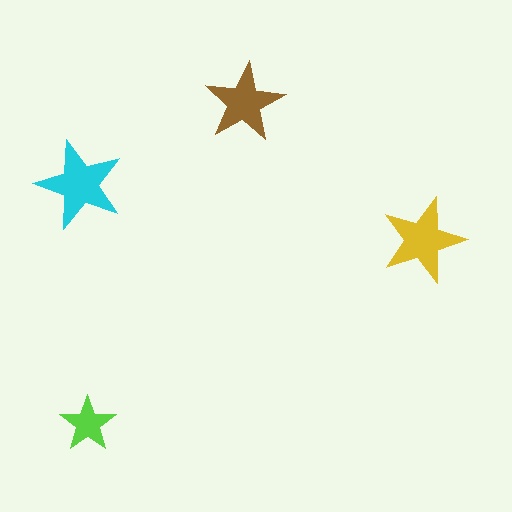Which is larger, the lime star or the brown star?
The brown one.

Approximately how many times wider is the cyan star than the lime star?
About 1.5 times wider.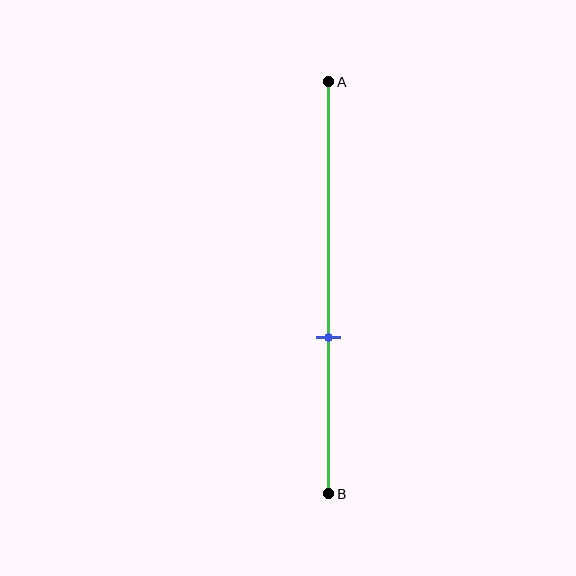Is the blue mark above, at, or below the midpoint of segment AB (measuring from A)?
The blue mark is below the midpoint of segment AB.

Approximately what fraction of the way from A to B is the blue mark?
The blue mark is approximately 60% of the way from A to B.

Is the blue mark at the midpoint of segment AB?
No, the mark is at about 60% from A, not at the 50% midpoint.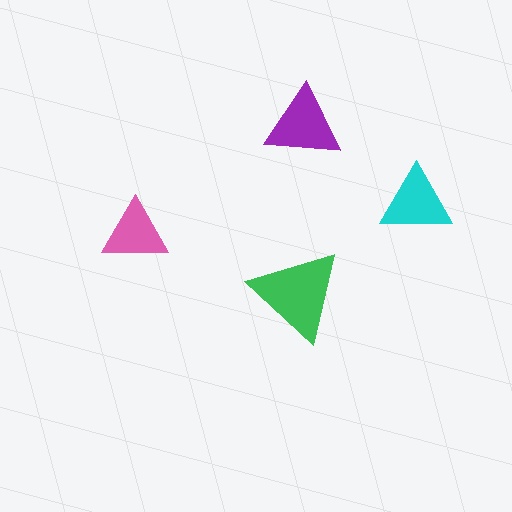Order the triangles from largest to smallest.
the green one, the purple one, the cyan one, the pink one.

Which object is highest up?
The purple triangle is topmost.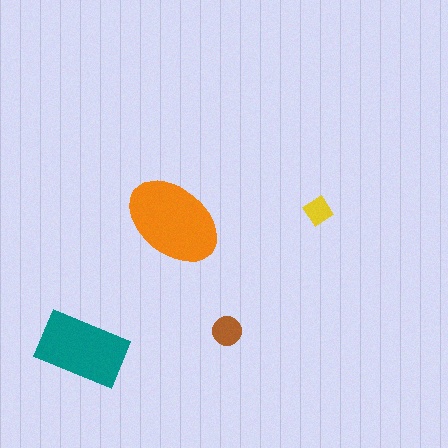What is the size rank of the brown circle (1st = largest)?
3rd.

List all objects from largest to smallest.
The orange ellipse, the teal rectangle, the brown circle, the yellow diamond.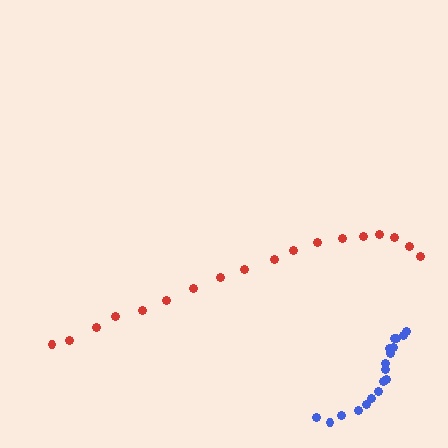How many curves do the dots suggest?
There are 2 distinct paths.